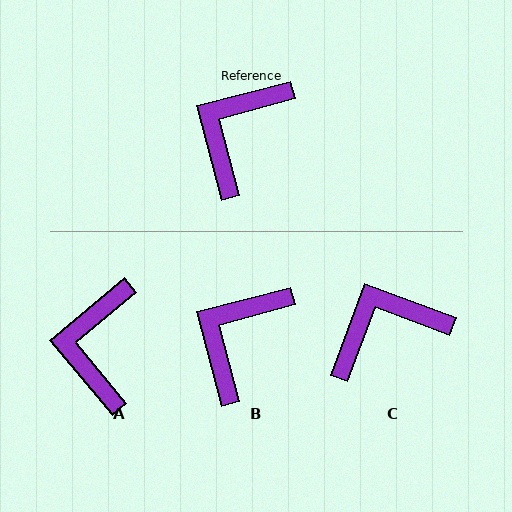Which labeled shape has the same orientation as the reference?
B.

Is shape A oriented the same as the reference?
No, it is off by about 25 degrees.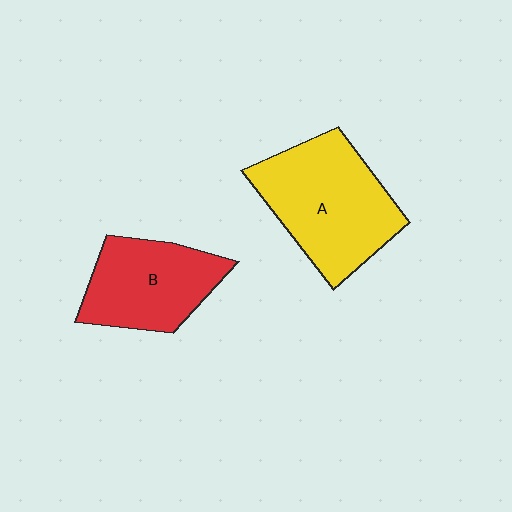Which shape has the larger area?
Shape A (yellow).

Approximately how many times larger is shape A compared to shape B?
Approximately 1.3 times.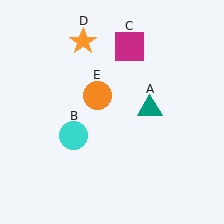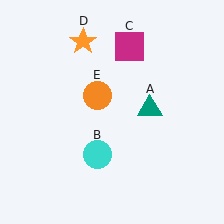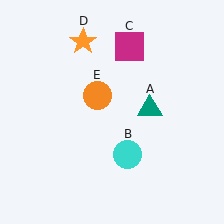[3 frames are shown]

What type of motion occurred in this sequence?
The cyan circle (object B) rotated counterclockwise around the center of the scene.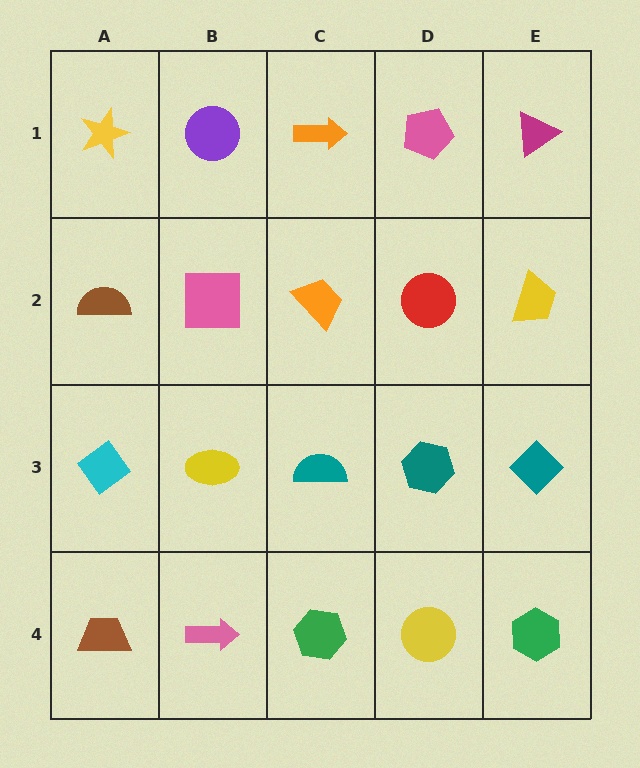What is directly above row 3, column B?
A pink square.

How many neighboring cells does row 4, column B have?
3.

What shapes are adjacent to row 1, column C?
An orange trapezoid (row 2, column C), a purple circle (row 1, column B), a pink pentagon (row 1, column D).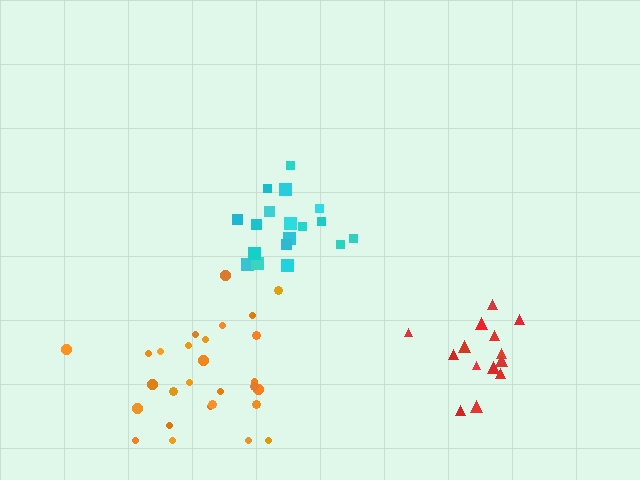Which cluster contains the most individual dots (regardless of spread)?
Orange (28).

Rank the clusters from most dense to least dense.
cyan, red, orange.